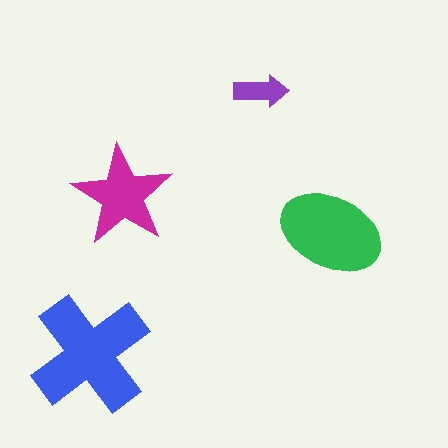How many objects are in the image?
There are 4 objects in the image.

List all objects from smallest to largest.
The purple arrow, the magenta star, the green ellipse, the blue cross.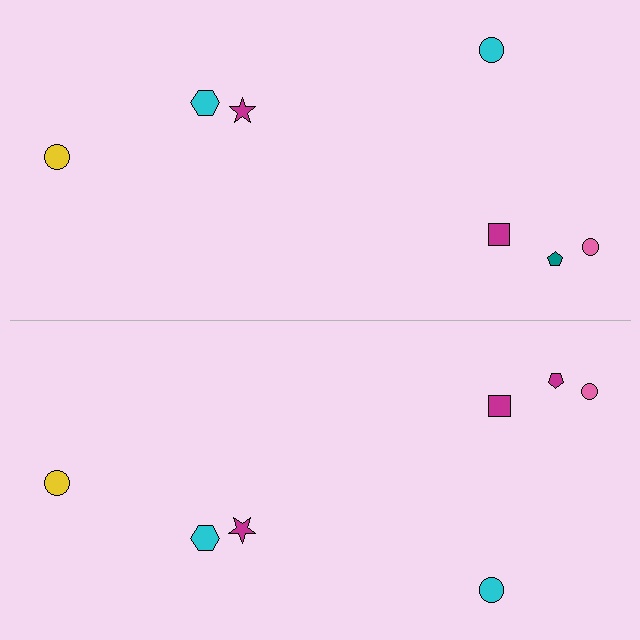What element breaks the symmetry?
The magenta pentagon on the bottom side breaks the symmetry — its mirror counterpart is teal.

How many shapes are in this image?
There are 14 shapes in this image.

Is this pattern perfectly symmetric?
No, the pattern is not perfectly symmetric. The magenta pentagon on the bottom side breaks the symmetry — its mirror counterpart is teal.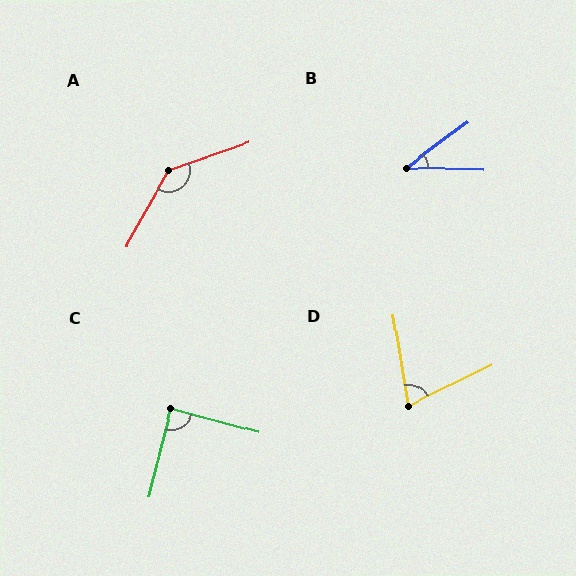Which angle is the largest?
A, at approximately 138 degrees.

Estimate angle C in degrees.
Approximately 88 degrees.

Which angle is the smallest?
B, at approximately 38 degrees.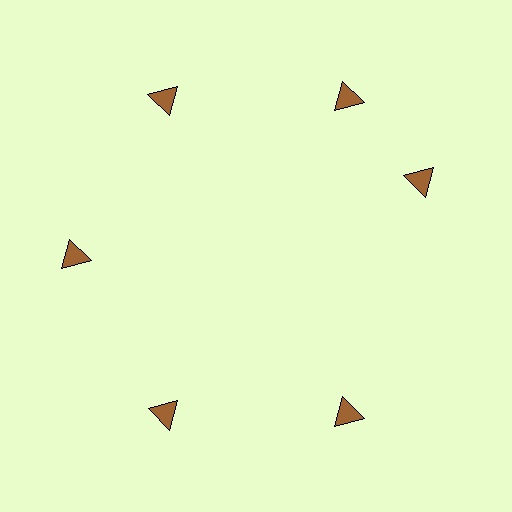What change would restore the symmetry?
The symmetry would be restored by rotating it back into even spacing with its neighbors so that all 6 triangles sit at equal angles and equal distance from the center.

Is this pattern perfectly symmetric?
No. The 6 brown triangles are arranged in a ring, but one element near the 3 o'clock position is rotated out of alignment along the ring, breaking the 6-fold rotational symmetry.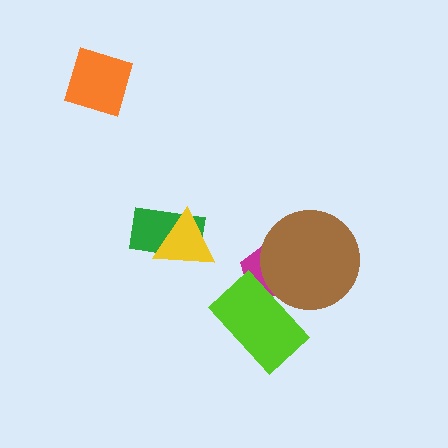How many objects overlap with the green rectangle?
1 object overlaps with the green rectangle.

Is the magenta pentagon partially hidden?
Yes, it is partially covered by another shape.